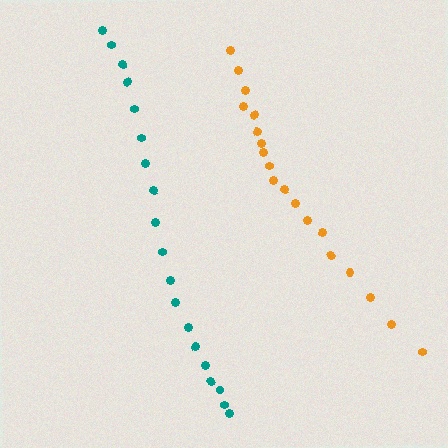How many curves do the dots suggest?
There are 2 distinct paths.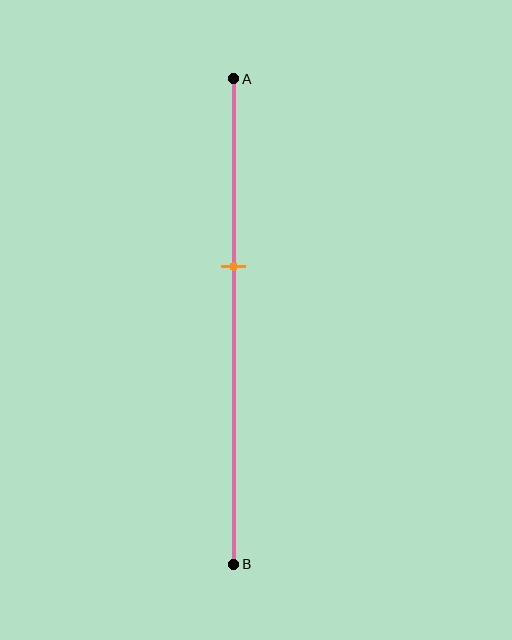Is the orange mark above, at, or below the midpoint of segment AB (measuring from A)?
The orange mark is above the midpoint of segment AB.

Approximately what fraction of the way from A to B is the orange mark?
The orange mark is approximately 40% of the way from A to B.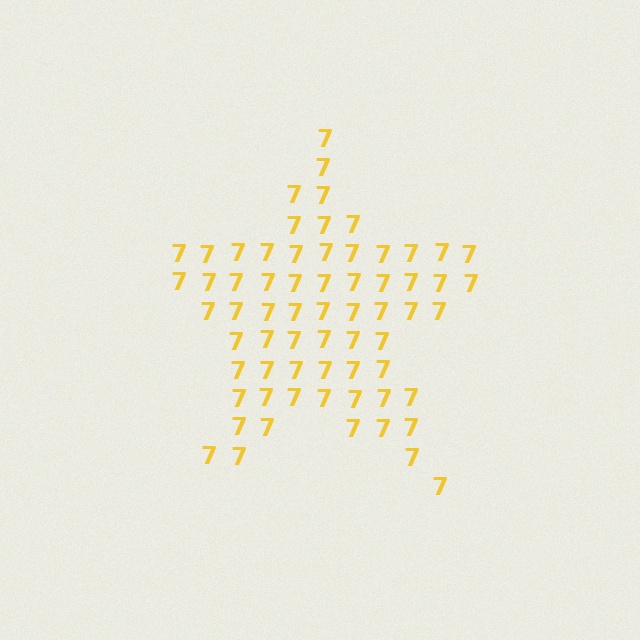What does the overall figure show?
The overall figure shows a star.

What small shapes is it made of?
It is made of small digit 7's.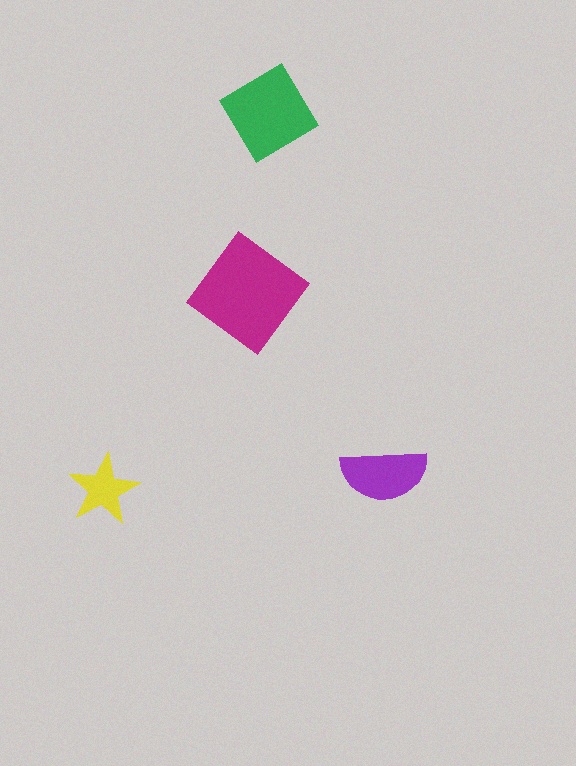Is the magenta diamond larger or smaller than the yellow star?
Larger.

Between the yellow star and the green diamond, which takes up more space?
The green diamond.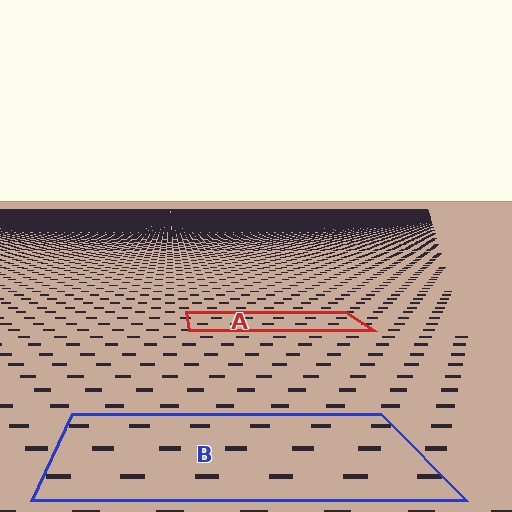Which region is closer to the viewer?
Region B is closer. The texture elements there are larger and more spread out.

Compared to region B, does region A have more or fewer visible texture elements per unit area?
Region A has more texture elements per unit area — they are packed more densely because it is farther away.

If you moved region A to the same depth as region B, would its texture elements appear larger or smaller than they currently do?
They would appear larger. At a closer depth, the same texture elements are projected at a bigger on-screen size.